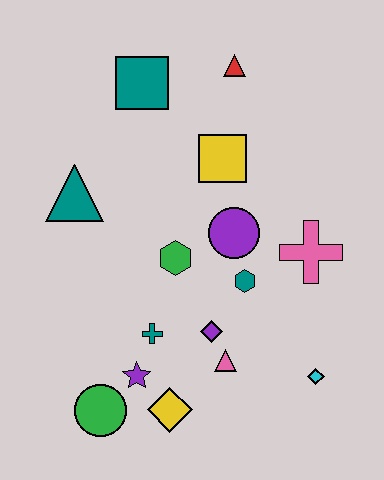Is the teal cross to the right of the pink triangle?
No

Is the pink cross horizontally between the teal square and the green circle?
No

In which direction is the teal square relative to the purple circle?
The teal square is above the purple circle.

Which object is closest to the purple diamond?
The pink triangle is closest to the purple diamond.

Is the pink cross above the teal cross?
Yes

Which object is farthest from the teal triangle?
The cyan diamond is farthest from the teal triangle.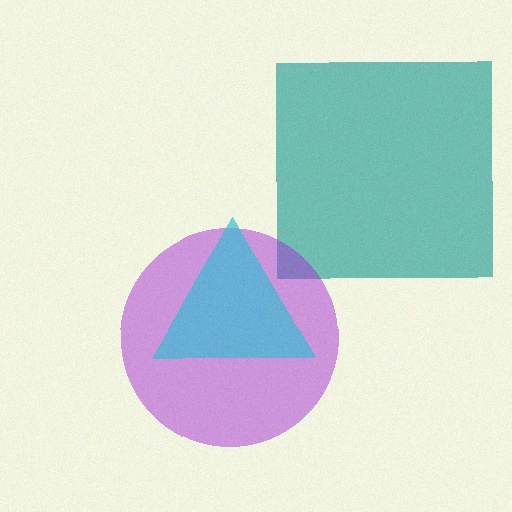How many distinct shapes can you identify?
There are 3 distinct shapes: a teal square, a purple circle, a cyan triangle.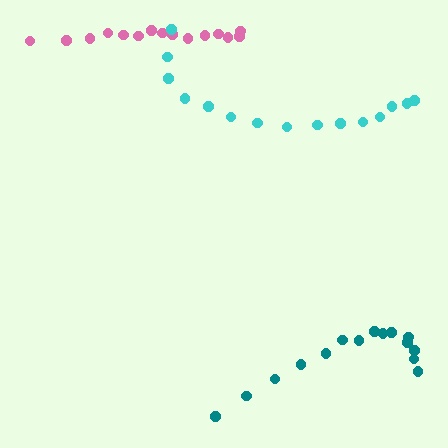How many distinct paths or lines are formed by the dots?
There are 3 distinct paths.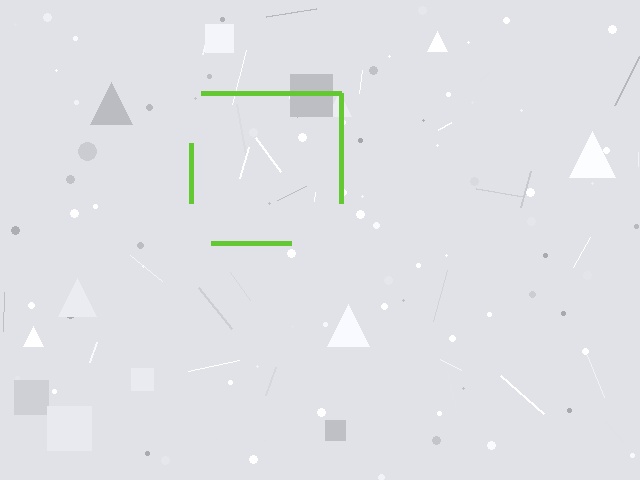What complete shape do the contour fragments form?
The contour fragments form a square.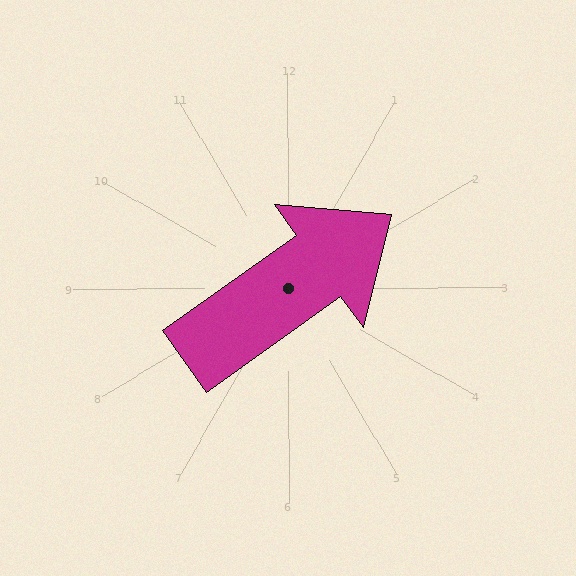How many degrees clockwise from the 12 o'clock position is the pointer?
Approximately 55 degrees.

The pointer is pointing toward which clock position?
Roughly 2 o'clock.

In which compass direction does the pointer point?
Northeast.